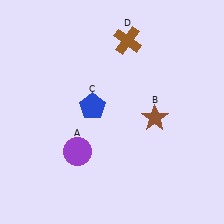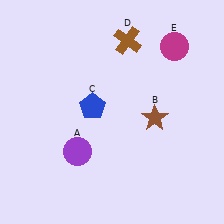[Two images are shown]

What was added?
A magenta circle (E) was added in Image 2.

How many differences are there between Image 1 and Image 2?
There is 1 difference between the two images.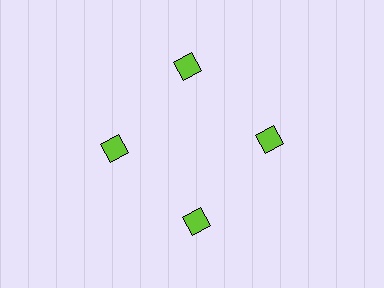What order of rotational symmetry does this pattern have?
This pattern has 4-fold rotational symmetry.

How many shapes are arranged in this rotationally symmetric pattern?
There are 4 shapes, arranged in 4 groups of 1.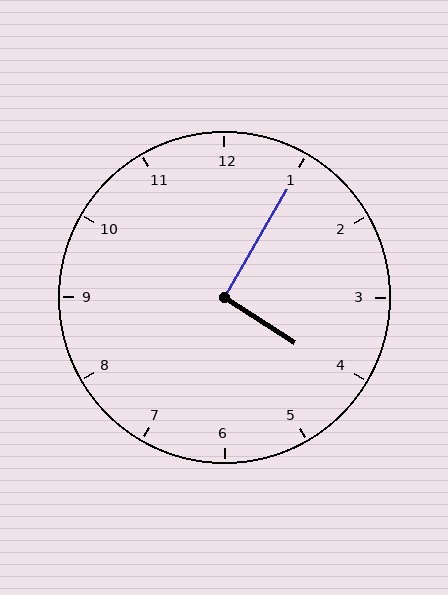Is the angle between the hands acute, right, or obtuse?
It is right.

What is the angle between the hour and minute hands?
Approximately 92 degrees.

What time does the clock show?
4:05.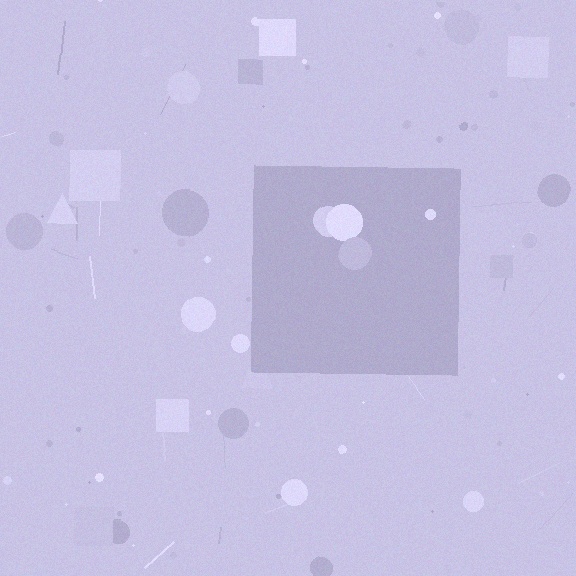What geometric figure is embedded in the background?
A square is embedded in the background.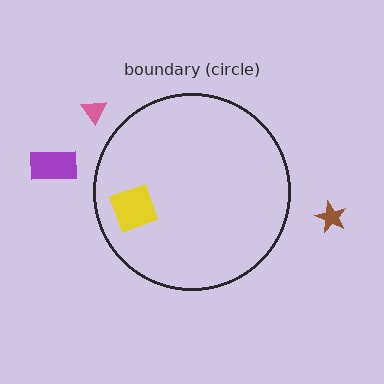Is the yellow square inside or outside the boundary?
Inside.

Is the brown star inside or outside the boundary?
Outside.